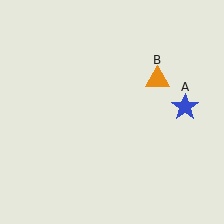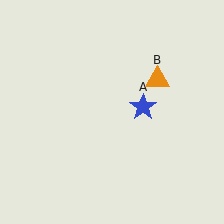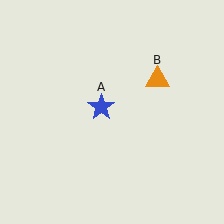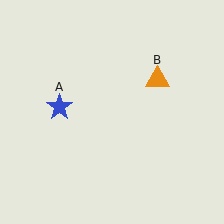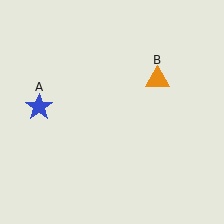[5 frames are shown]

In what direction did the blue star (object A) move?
The blue star (object A) moved left.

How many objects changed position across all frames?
1 object changed position: blue star (object A).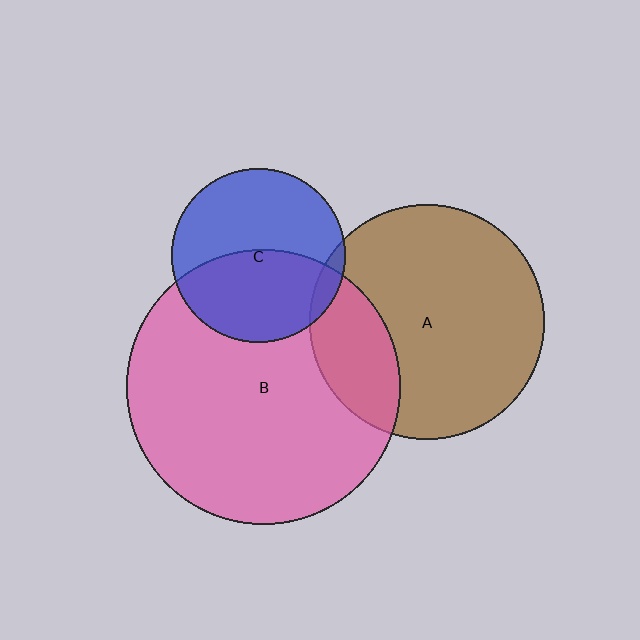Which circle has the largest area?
Circle B (pink).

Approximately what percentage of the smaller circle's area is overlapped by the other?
Approximately 5%.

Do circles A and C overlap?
Yes.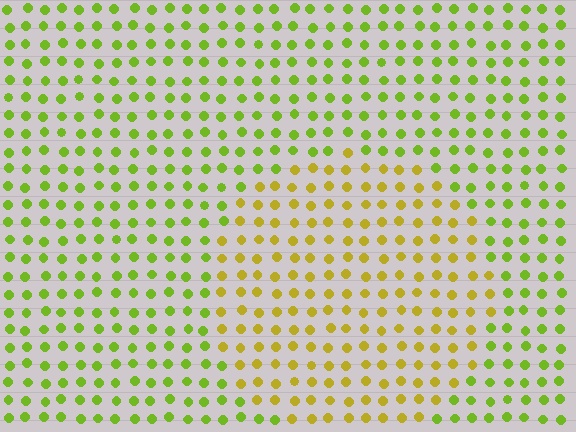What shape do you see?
I see a circle.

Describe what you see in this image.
The image is filled with small lime elements in a uniform arrangement. A circle-shaped region is visible where the elements are tinted to a slightly different hue, forming a subtle color boundary.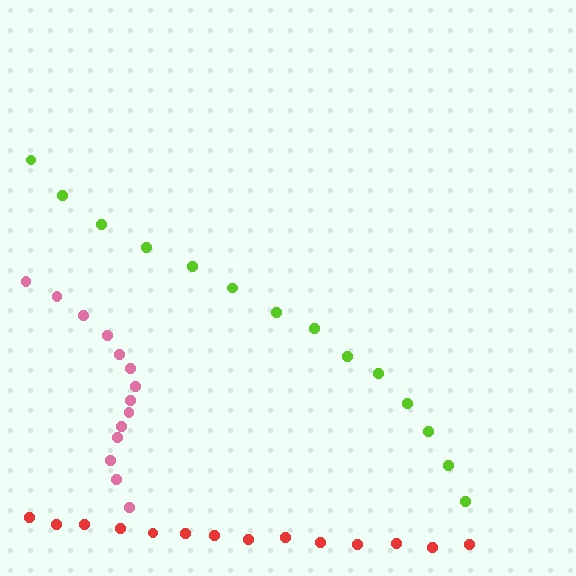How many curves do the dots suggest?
There are 3 distinct paths.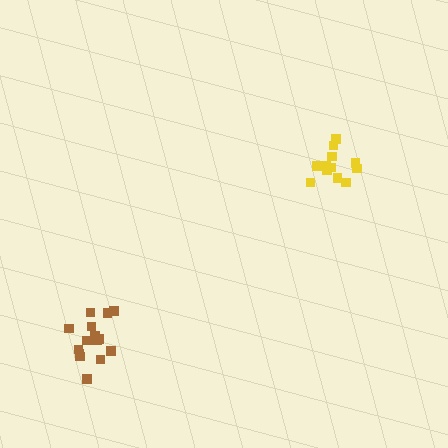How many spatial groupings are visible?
There are 2 spatial groupings.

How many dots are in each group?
Group 1: 17 dots, Group 2: 12 dots (29 total).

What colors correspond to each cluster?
The clusters are colored: brown, yellow.